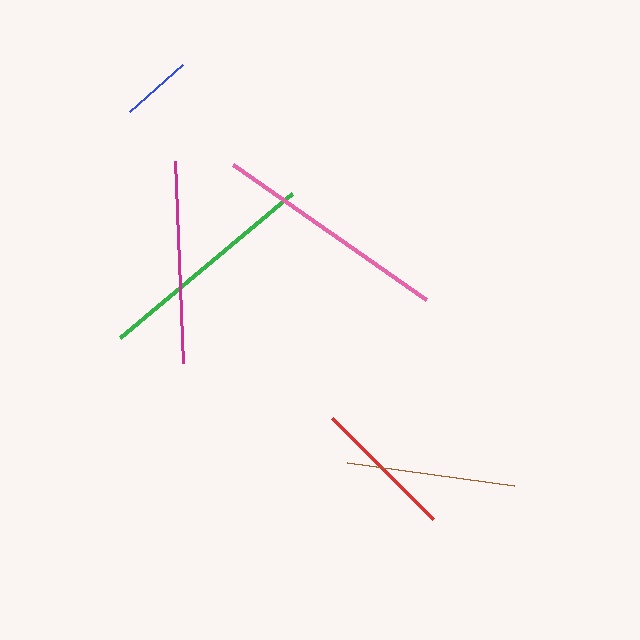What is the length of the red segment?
The red segment is approximately 143 pixels long.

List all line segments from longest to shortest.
From longest to shortest: pink, green, magenta, brown, red, blue.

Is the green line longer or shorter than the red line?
The green line is longer than the red line.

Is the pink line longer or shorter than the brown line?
The pink line is longer than the brown line.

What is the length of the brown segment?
The brown segment is approximately 169 pixels long.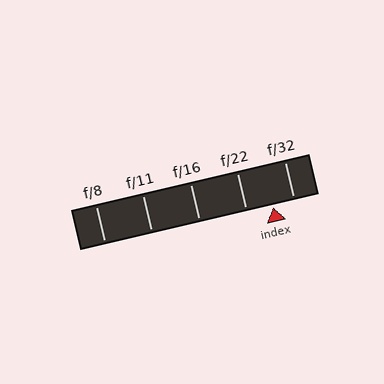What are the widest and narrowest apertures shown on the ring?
The widest aperture shown is f/8 and the narrowest is f/32.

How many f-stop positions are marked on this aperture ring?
There are 5 f-stop positions marked.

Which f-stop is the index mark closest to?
The index mark is closest to f/32.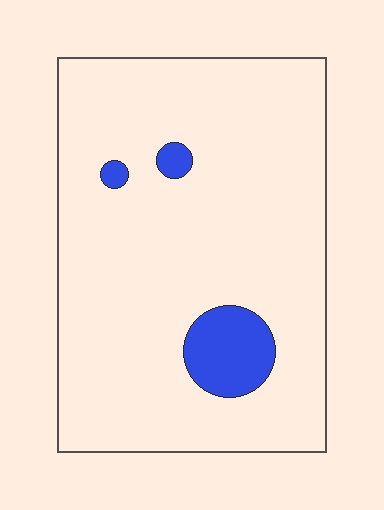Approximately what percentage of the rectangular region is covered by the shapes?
Approximately 10%.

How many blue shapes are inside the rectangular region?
3.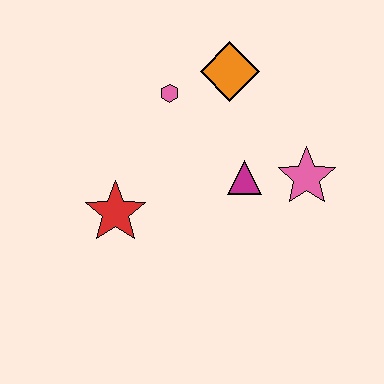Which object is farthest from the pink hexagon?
The pink star is farthest from the pink hexagon.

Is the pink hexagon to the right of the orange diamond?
No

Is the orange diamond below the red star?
No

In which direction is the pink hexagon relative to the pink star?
The pink hexagon is to the left of the pink star.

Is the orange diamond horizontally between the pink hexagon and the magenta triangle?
Yes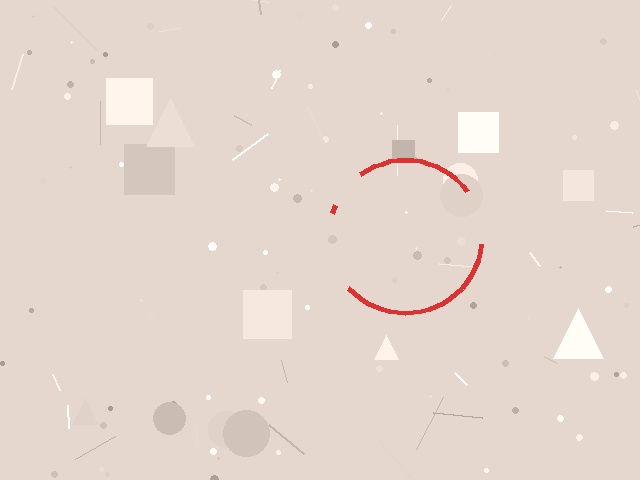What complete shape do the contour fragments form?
The contour fragments form a circle.